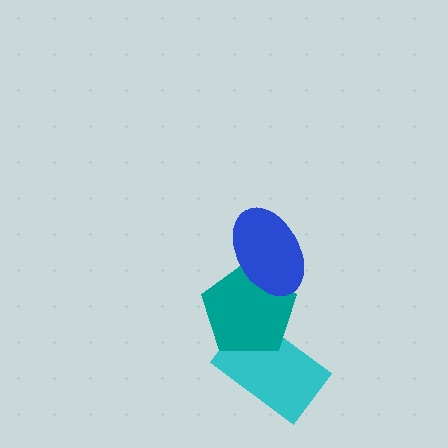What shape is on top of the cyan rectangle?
The teal pentagon is on top of the cyan rectangle.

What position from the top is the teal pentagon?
The teal pentagon is 2nd from the top.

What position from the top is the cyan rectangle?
The cyan rectangle is 3rd from the top.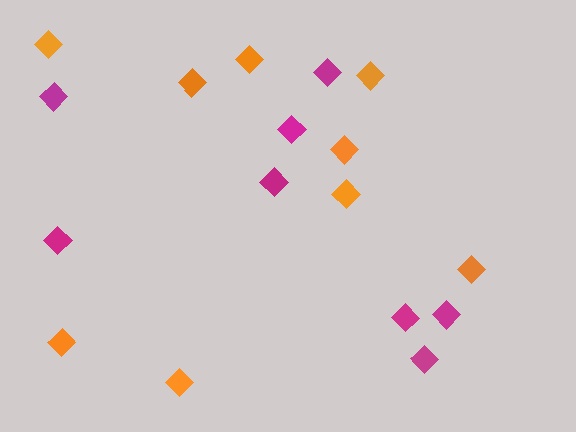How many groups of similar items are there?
There are 2 groups: one group of magenta diamonds (8) and one group of orange diamonds (9).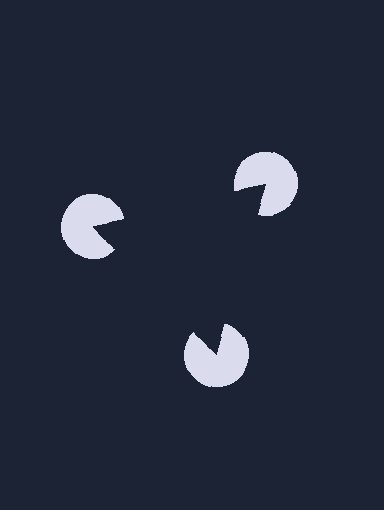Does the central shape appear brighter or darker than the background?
It typically appears slightly darker than the background, even though no actual brightness change is drawn.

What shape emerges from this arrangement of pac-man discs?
An illusory triangle — its edges are inferred from the aligned wedge cuts in the pac-man discs, not physically drawn.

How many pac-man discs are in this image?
There are 3 — one at each vertex of the illusory triangle.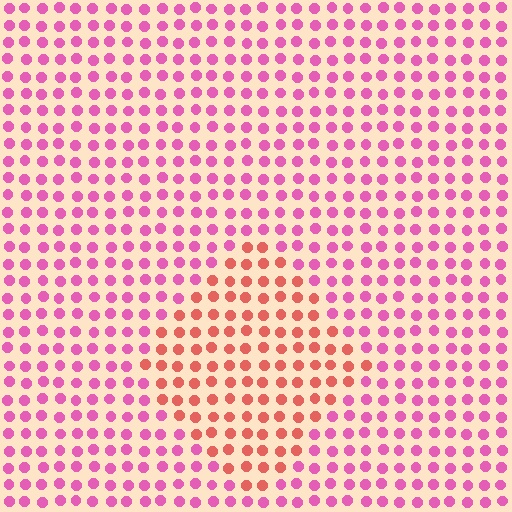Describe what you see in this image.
The image is filled with small pink elements in a uniform arrangement. A diamond-shaped region is visible where the elements are tinted to a slightly different hue, forming a subtle color boundary.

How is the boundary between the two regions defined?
The boundary is defined purely by a slight shift in hue (about 42 degrees). Spacing, size, and orientation are identical on both sides.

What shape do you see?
I see a diamond.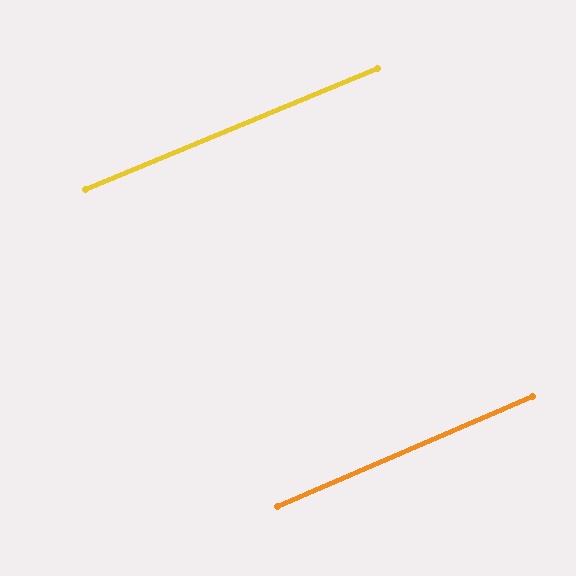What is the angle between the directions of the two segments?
Approximately 1 degree.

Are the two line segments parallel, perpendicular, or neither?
Parallel — their directions differ by only 0.9°.